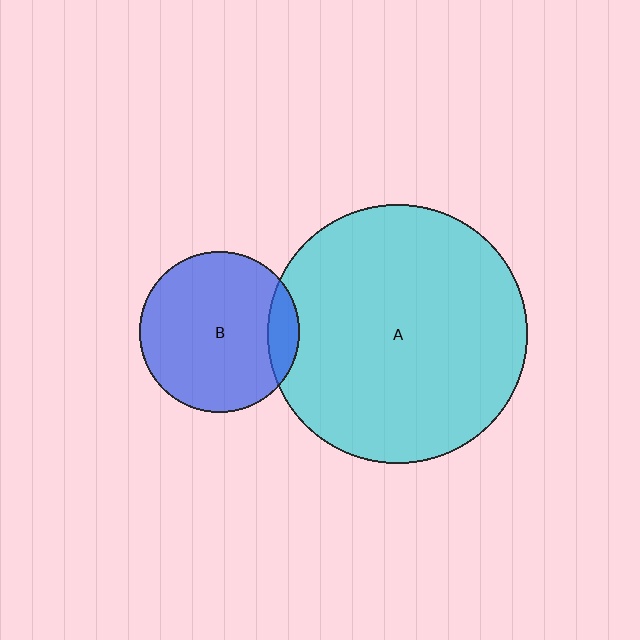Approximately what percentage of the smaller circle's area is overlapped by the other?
Approximately 10%.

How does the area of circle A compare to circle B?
Approximately 2.6 times.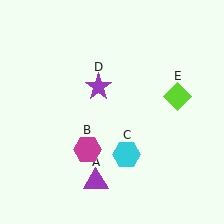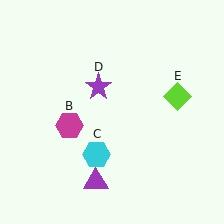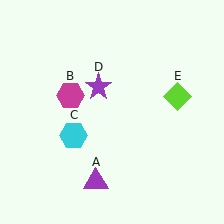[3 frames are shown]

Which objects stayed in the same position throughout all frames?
Purple triangle (object A) and purple star (object D) and lime diamond (object E) remained stationary.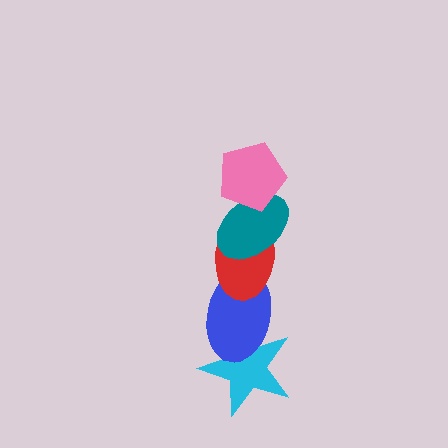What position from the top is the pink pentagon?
The pink pentagon is 1st from the top.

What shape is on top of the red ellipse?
The teal ellipse is on top of the red ellipse.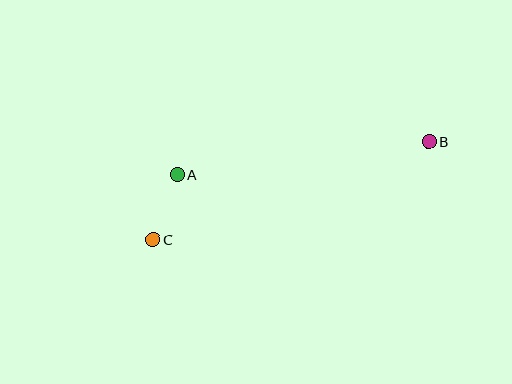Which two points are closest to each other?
Points A and C are closest to each other.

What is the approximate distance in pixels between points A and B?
The distance between A and B is approximately 254 pixels.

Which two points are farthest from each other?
Points B and C are farthest from each other.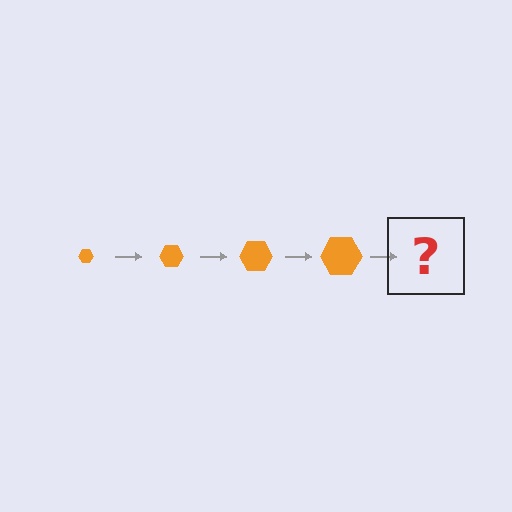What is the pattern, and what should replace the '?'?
The pattern is that the hexagon gets progressively larger each step. The '?' should be an orange hexagon, larger than the previous one.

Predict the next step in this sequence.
The next step is an orange hexagon, larger than the previous one.